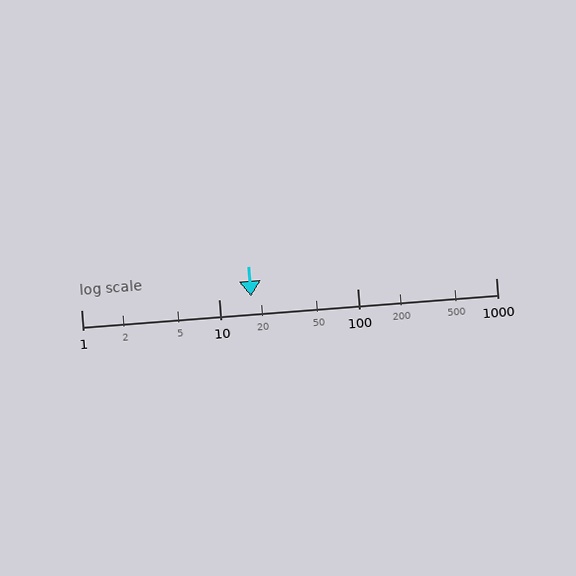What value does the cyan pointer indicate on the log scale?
The pointer indicates approximately 17.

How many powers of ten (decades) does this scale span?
The scale spans 3 decades, from 1 to 1000.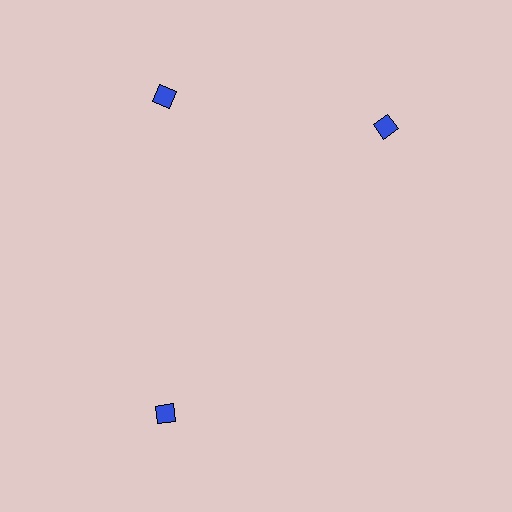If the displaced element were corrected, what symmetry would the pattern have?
It would have 3-fold rotational symmetry — the pattern would map onto itself every 120 degrees.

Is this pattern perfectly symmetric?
No. The 3 blue diamonds are arranged in a ring, but one element near the 3 o'clock position is rotated out of alignment along the ring, breaking the 3-fold rotational symmetry.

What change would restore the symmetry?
The symmetry would be restored by rotating it back into even spacing with its neighbors so that all 3 diamonds sit at equal angles and equal distance from the center.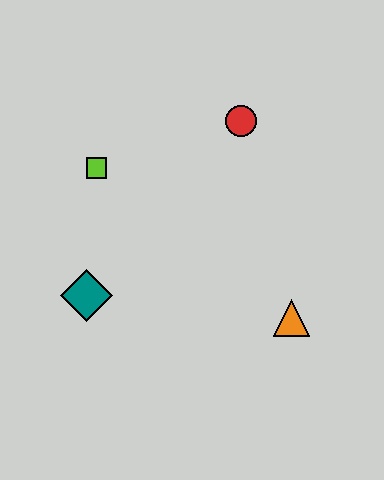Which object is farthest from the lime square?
The orange triangle is farthest from the lime square.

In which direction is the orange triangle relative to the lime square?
The orange triangle is to the right of the lime square.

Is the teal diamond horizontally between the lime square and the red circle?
No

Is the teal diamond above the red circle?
No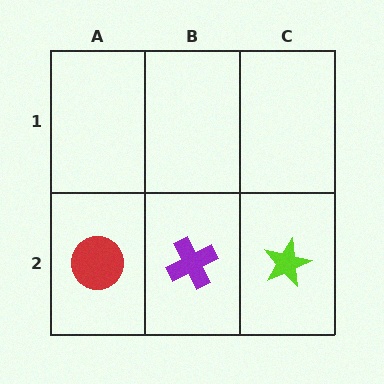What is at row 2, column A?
A red circle.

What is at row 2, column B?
A purple cross.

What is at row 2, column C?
A lime star.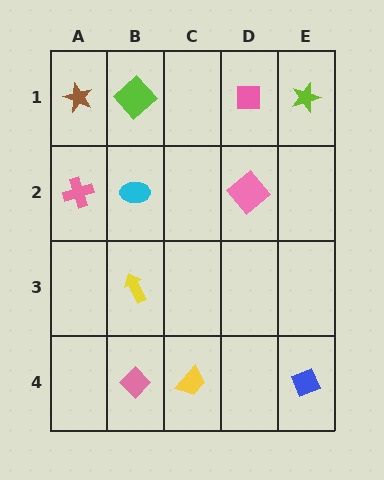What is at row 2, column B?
A cyan ellipse.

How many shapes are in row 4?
3 shapes.